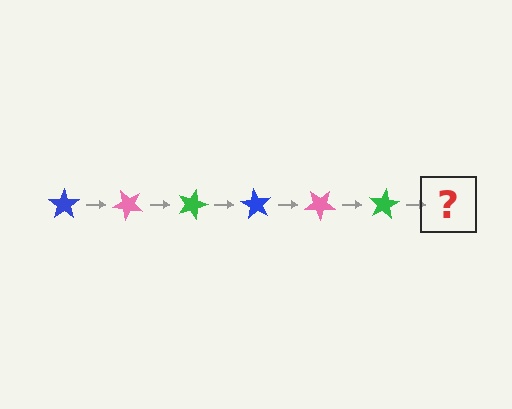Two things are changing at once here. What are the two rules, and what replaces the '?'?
The two rules are that it rotates 45 degrees each step and the color cycles through blue, pink, and green. The '?' should be a blue star, rotated 270 degrees from the start.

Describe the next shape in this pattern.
It should be a blue star, rotated 270 degrees from the start.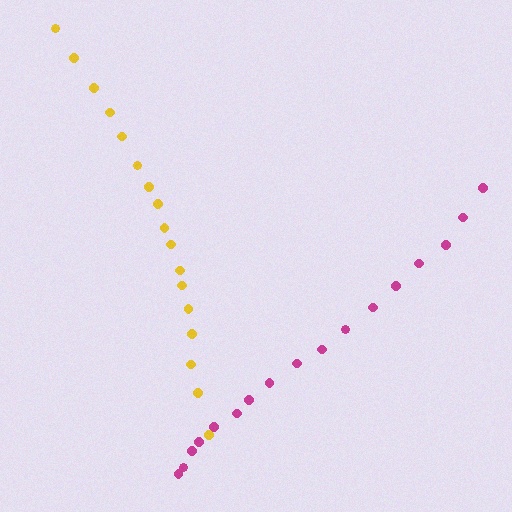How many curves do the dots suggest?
There are 2 distinct paths.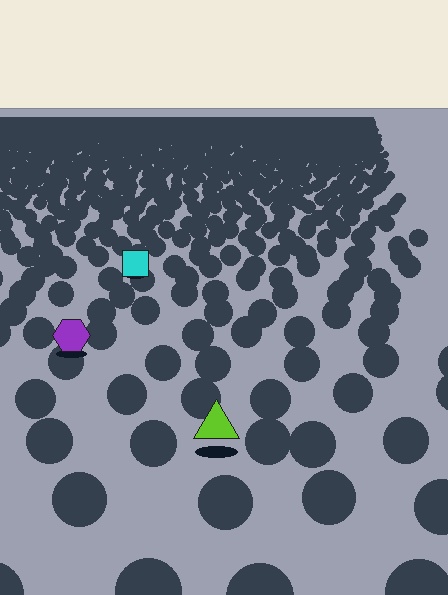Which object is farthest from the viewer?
The cyan square is farthest from the viewer. It appears smaller and the ground texture around it is denser.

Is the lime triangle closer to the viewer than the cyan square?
Yes. The lime triangle is closer — you can tell from the texture gradient: the ground texture is coarser near it.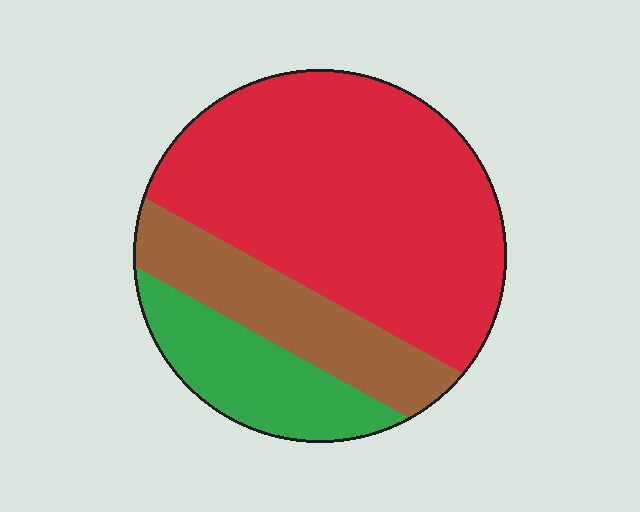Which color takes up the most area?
Red, at roughly 60%.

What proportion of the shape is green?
Green takes up less than a quarter of the shape.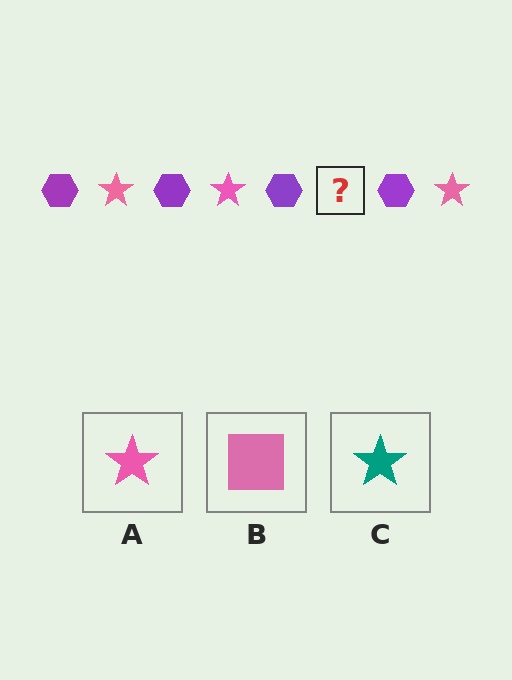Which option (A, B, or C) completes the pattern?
A.